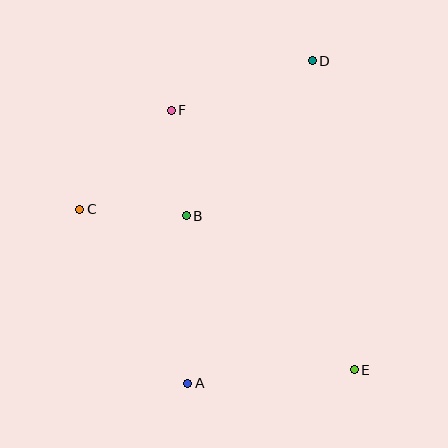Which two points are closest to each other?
Points B and C are closest to each other.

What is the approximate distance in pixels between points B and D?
The distance between B and D is approximately 200 pixels.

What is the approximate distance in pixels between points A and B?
The distance between A and B is approximately 168 pixels.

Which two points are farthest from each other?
Points A and D are farthest from each other.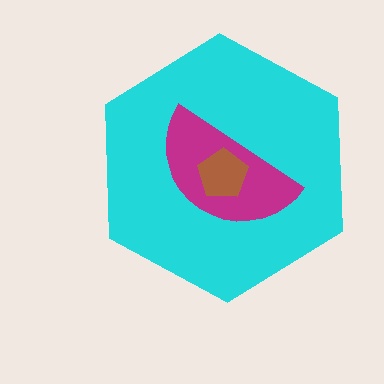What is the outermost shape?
The cyan hexagon.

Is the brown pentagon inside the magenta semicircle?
Yes.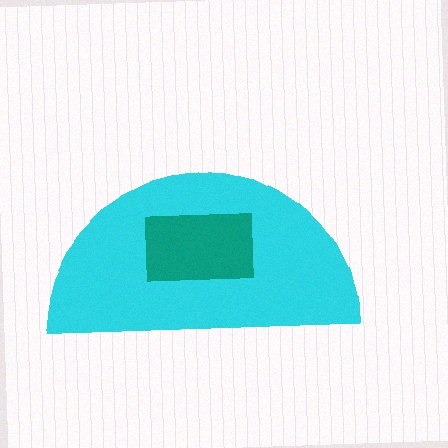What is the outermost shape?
The cyan semicircle.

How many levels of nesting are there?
2.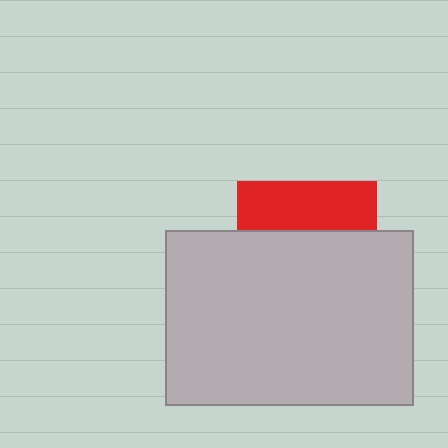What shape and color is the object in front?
The object in front is a light gray rectangle.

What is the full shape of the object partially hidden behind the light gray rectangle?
The partially hidden object is a red square.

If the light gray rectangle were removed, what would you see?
You would see the complete red square.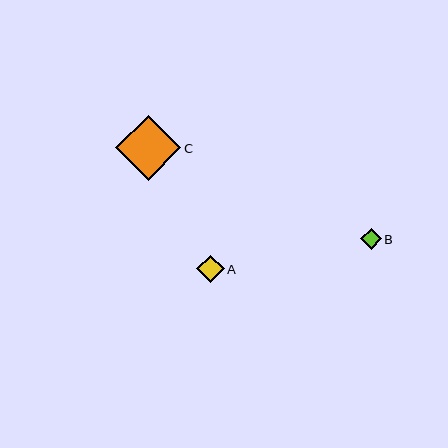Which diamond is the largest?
Diamond C is the largest with a size of approximately 65 pixels.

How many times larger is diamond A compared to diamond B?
Diamond A is approximately 1.3 times the size of diamond B.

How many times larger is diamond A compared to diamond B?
Diamond A is approximately 1.3 times the size of diamond B.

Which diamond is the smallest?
Diamond B is the smallest with a size of approximately 21 pixels.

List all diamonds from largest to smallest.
From largest to smallest: C, A, B.